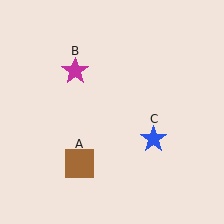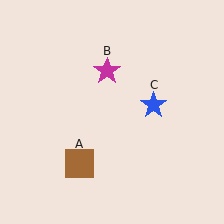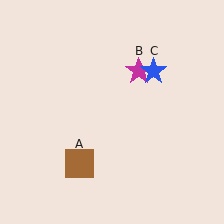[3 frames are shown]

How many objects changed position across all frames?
2 objects changed position: magenta star (object B), blue star (object C).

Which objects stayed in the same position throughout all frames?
Brown square (object A) remained stationary.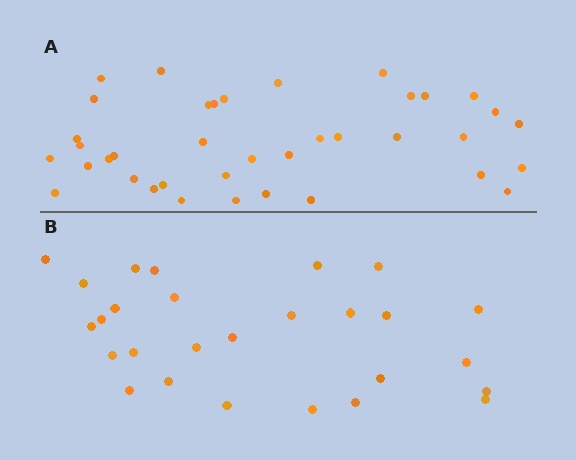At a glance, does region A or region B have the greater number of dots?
Region A (the top region) has more dots.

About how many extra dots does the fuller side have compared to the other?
Region A has roughly 12 or so more dots than region B.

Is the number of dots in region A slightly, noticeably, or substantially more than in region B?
Region A has noticeably more, but not dramatically so. The ratio is roughly 1.4 to 1.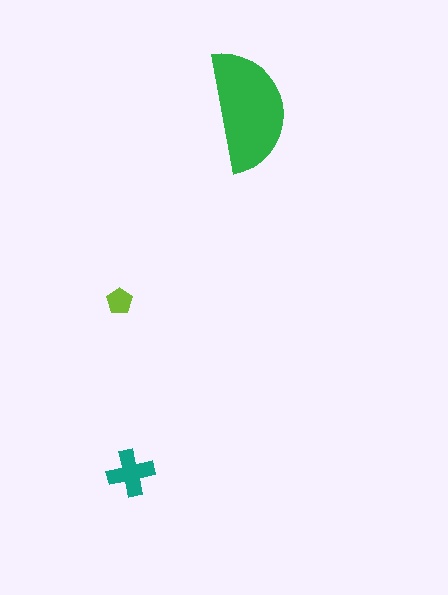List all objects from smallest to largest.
The lime pentagon, the teal cross, the green semicircle.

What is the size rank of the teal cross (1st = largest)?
2nd.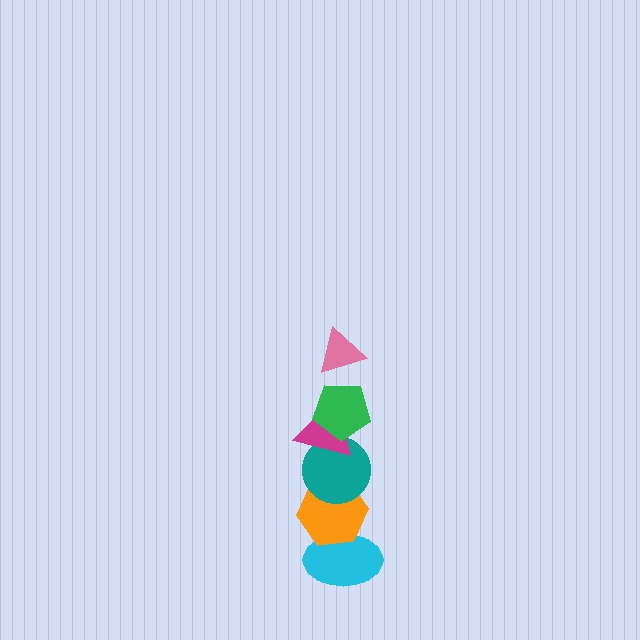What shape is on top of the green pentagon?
The pink triangle is on top of the green pentagon.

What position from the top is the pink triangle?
The pink triangle is 1st from the top.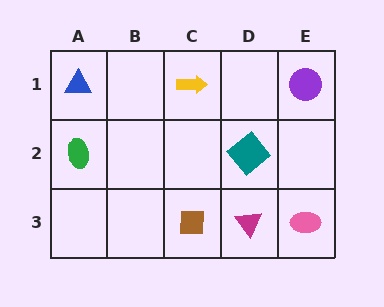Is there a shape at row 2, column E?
No, that cell is empty.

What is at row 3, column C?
A brown square.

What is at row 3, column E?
A pink ellipse.